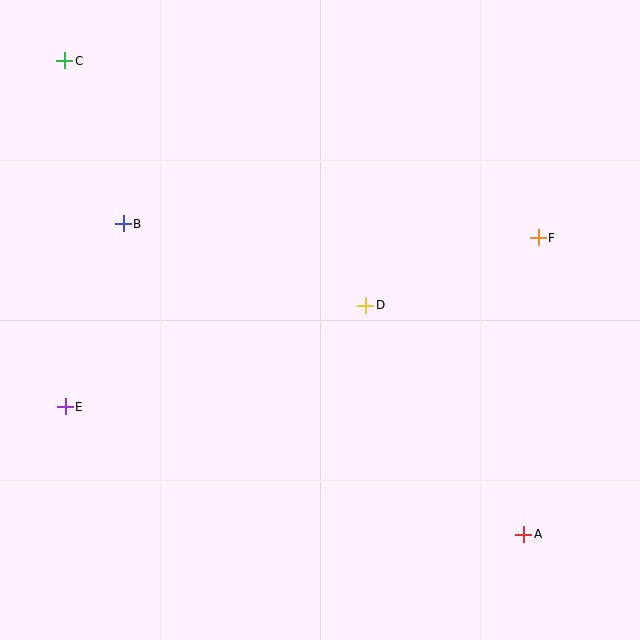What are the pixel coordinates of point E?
Point E is at (65, 407).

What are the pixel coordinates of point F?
Point F is at (538, 238).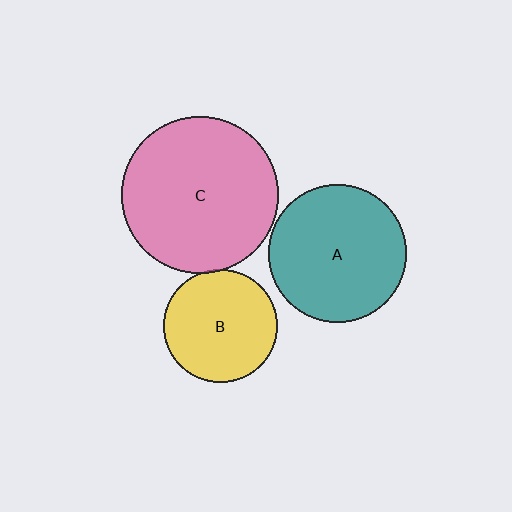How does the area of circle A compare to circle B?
Approximately 1.5 times.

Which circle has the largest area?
Circle C (pink).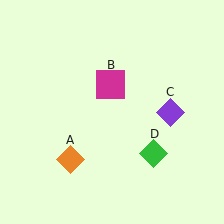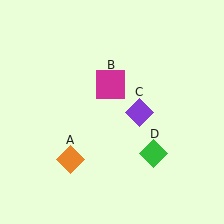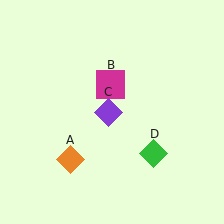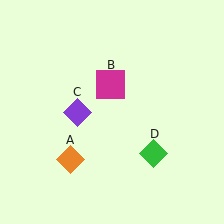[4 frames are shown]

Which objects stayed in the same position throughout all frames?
Orange diamond (object A) and magenta square (object B) and green diamond (object D) remained stationary.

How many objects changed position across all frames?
1 object changed position: purple diamond (object C).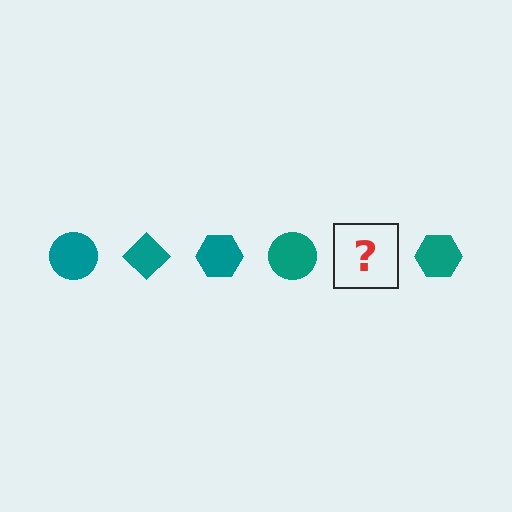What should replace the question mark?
The question mark should be replaced with a teal diamond.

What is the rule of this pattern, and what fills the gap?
The rule is that the pattern cycles through circle, diamond, hexagon shapes in teal. The gap should be filled with a teal diamond.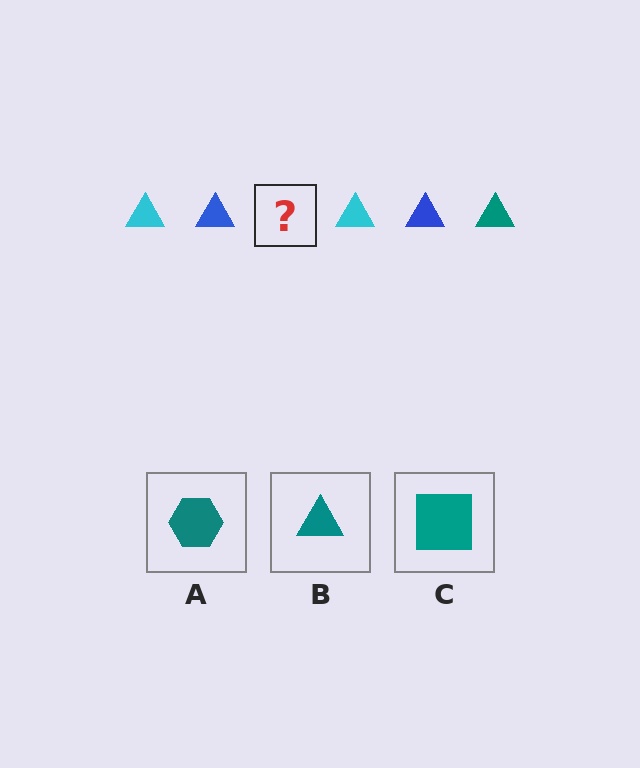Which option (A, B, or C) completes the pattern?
B.